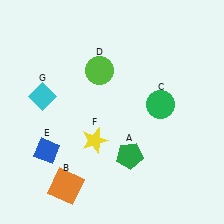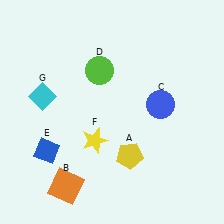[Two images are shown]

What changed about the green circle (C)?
In Image 1, C is green. In Image 2, it changed to blue.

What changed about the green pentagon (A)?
In Image 1, A is green. In Image 2, it changed to yellow.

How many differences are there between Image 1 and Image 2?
There are 2 differences between the two images.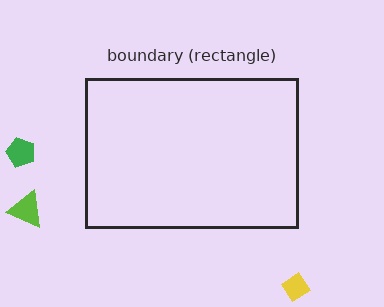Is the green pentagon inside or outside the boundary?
Outside.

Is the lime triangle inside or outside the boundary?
Outside.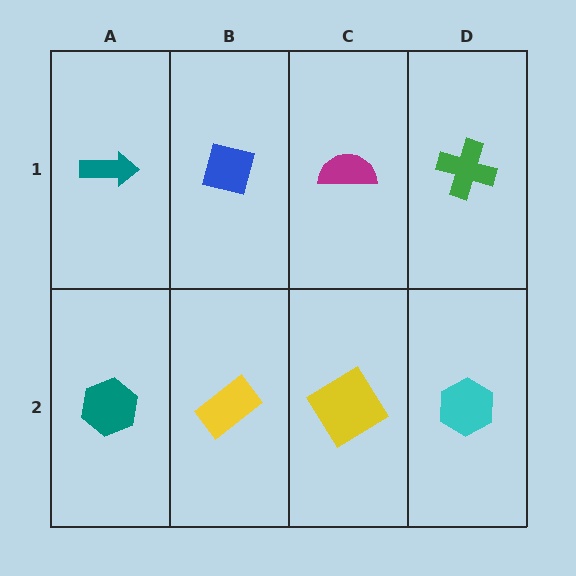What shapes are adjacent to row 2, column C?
A magenta semicircle (row 1, column C), a yellow rectangle (row 2, column B), a cyan hexagon (row 2, column D).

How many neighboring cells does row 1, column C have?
3.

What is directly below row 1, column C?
A yellow diamond.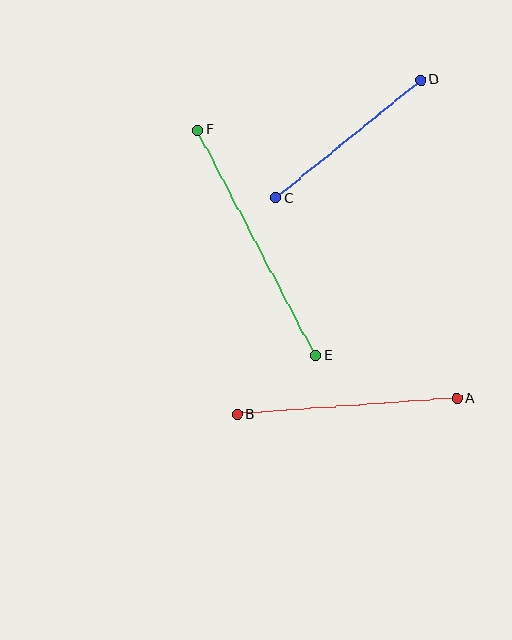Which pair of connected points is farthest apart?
Points E and F are farthest apart.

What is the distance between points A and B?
The distance is approximately 220 pixels.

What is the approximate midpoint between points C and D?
The midpoint is at approximately (348, 139) pixels.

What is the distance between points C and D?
The distance is approximately 187 pixels.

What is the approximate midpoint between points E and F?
The midpoint is at approximately (257, 243) pixels.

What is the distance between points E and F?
The distance is approximately 254 pixels.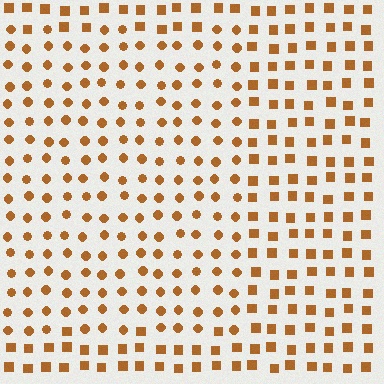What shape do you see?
I see a rectangle.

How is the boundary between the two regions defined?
The boundary is defined by a change in element shape: circles inside vs. squares outside. All elements share the same color and spacing.